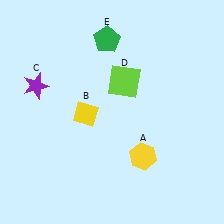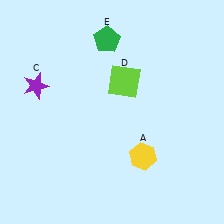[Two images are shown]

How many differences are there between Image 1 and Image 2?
There is 1 difference between the two images.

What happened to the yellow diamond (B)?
The yellow diamond (B) was removed in Image 2. It was in the bottom-left area of Image 1.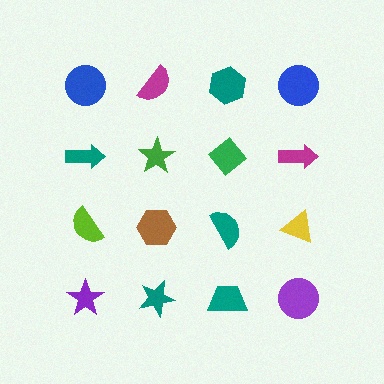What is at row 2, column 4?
A magenta arrow.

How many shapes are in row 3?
4 shapes.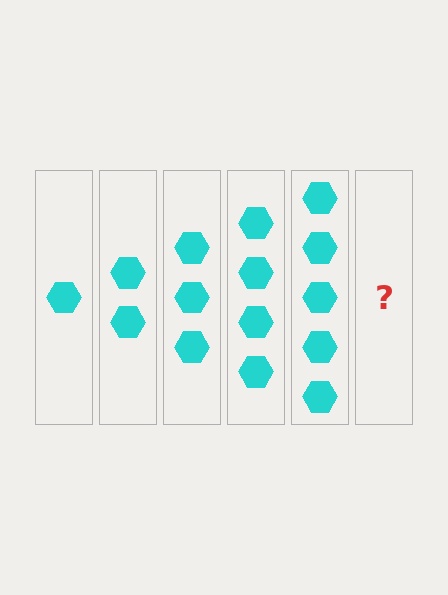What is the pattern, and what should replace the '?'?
The pattern is that each step adds one more hexagon. The '?' should be 6 hexagons.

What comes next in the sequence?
The next element should be 6 hexagons.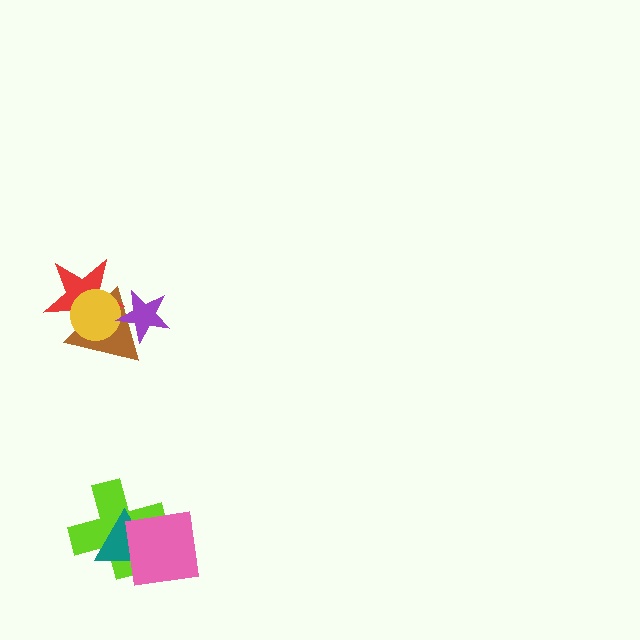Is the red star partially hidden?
Yes, it is partially covered by another shape.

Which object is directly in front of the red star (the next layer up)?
The yellow circle is directly in front of the red star.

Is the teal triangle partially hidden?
Yes, it is partially covered by another shape.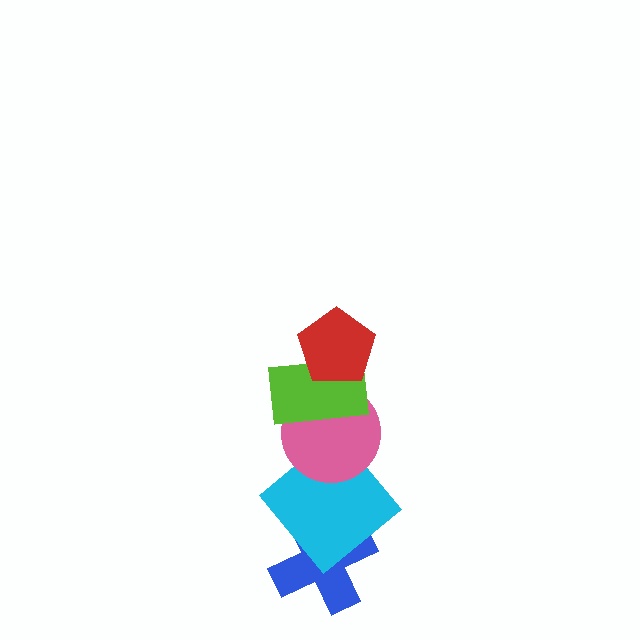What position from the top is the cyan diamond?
The cyan diamond is 4th from the top.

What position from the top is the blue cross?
The blue cross is 5th from the top.